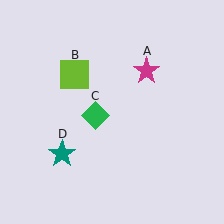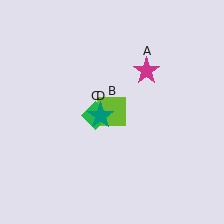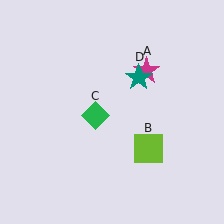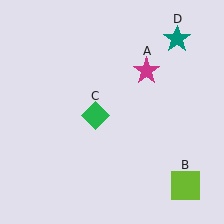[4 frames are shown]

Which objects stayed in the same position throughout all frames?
Magenta star (object A) and green diamond (object C) remained stationary.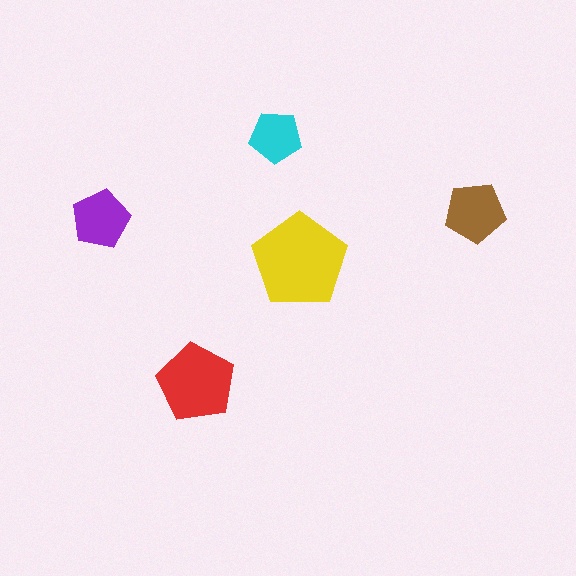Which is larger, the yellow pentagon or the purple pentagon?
The yellow one.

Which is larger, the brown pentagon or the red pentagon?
The red one.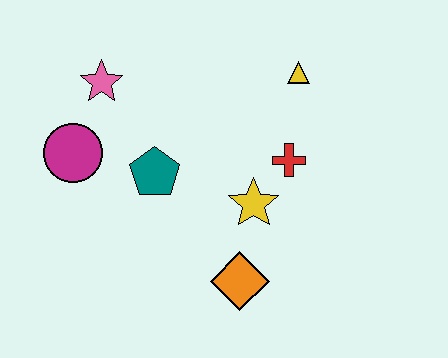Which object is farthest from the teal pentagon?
The yellow triangle is farthest from the teal pentagon.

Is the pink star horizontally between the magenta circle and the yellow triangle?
Yes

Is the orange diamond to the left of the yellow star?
Yes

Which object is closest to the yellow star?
The red cross is closest to the yellow star.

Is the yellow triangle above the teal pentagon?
Yes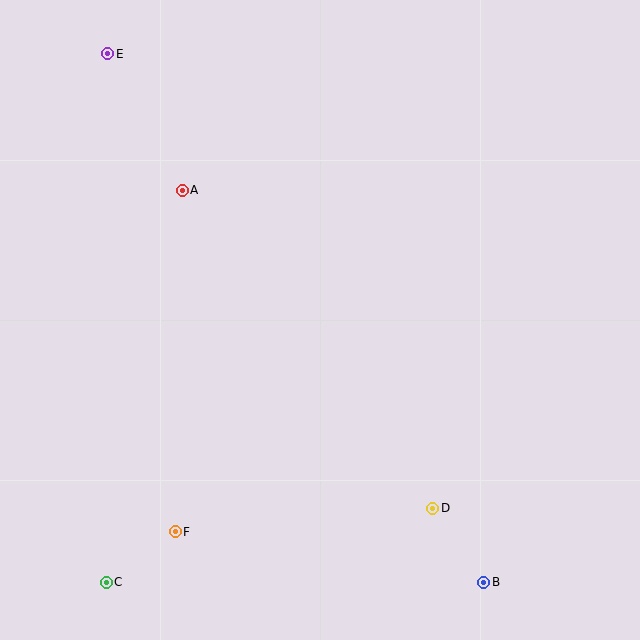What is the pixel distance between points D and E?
The distance between D and E is 559 pixels.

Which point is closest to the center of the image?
Point A at (182, 190) is closest to the center.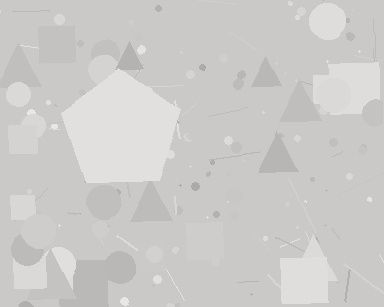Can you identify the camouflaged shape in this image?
The camouflaged shape is a pentagon.